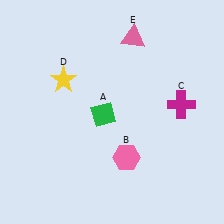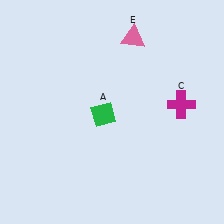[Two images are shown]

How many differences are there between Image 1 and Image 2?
There are 2 differences between the two images.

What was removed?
The pink hexagon (B), the yellow star (D) were removed in Image 2.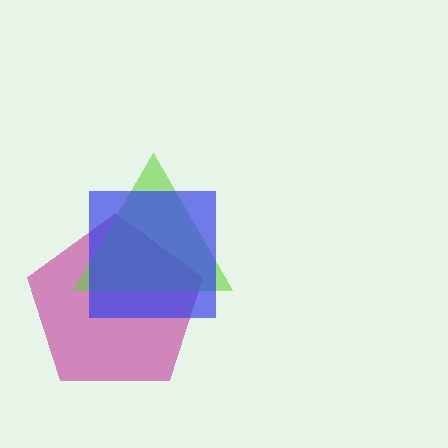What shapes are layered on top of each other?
The layered shapes are: a magenta pentagon, a lime triangle, a blue square.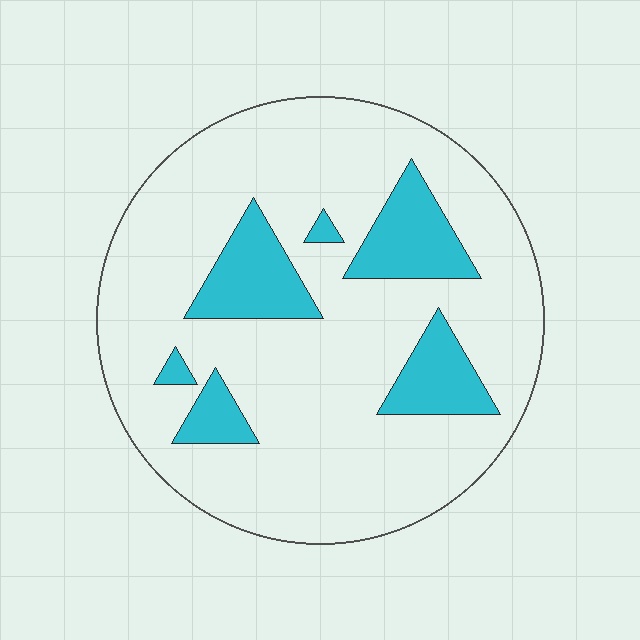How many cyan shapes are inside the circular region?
6.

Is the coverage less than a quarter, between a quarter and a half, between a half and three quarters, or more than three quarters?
Less than a quarter.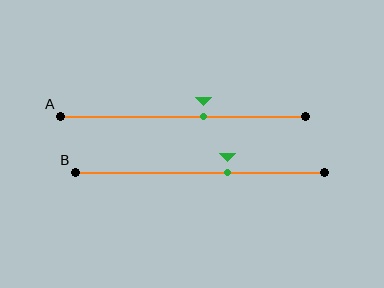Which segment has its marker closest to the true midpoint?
Segment A has its marker closest to the true midpoint.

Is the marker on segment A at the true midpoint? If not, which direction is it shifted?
No, the marker on segment A is shifted to the right by about 8% of the segment length.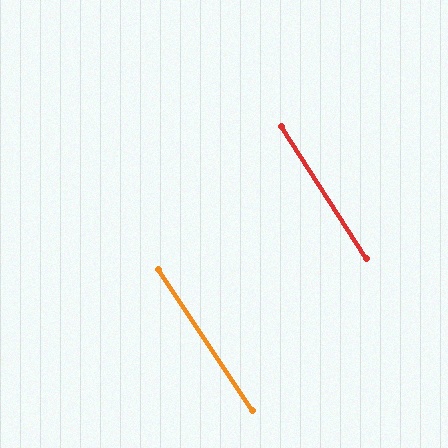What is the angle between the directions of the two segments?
Approximately 1 degree.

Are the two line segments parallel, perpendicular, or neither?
Parallel — their directions differ by only 0.6°.